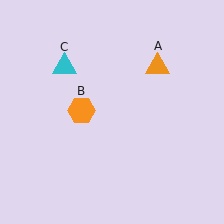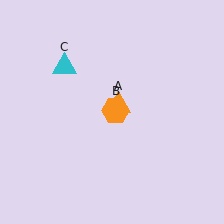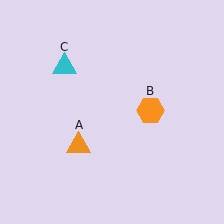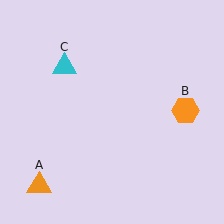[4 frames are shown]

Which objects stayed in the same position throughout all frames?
Cyan triangle (object C) remained stationary.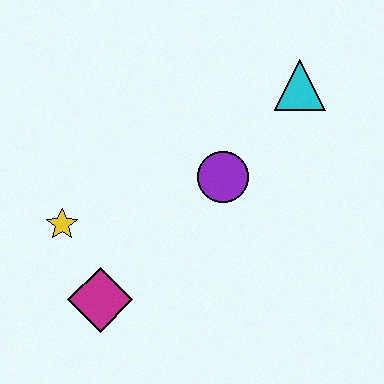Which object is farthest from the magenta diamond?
The cyan triangle is farthest from the magenta diamond.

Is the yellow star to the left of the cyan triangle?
Yes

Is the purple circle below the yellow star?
No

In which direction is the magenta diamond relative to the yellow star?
The magenta diamond is below the yellow star.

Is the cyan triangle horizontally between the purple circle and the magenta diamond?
No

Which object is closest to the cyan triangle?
The purple circle is closest to the cyan triangle.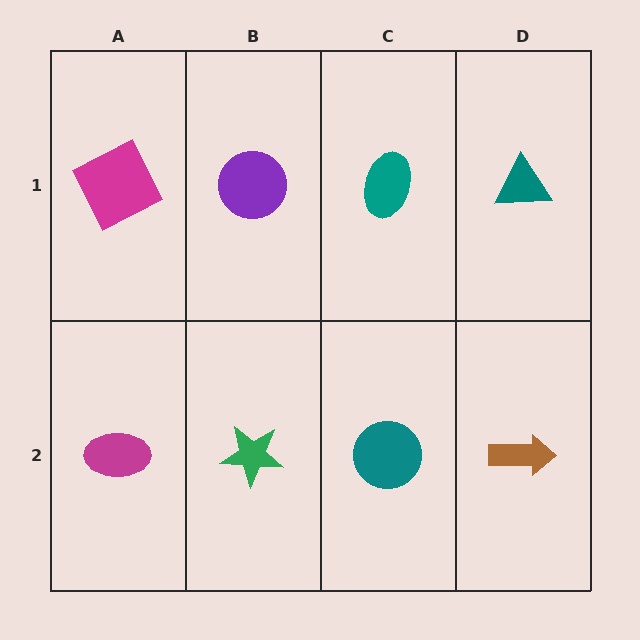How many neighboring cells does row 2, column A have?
2.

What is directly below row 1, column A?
A magenta ellipse.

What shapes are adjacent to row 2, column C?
A teal ellipse (row 1, column C), a green star (row 2, column B), a brown arrow (row 2, column D).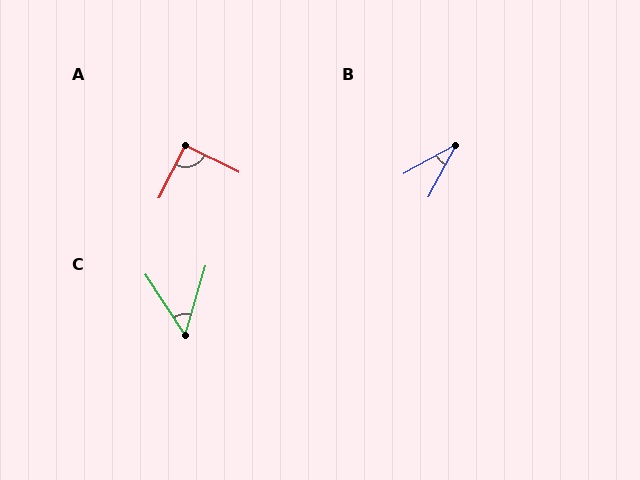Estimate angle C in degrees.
Approximately 50 degrees.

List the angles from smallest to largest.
B (33°), C (50°), A (91°).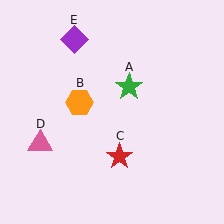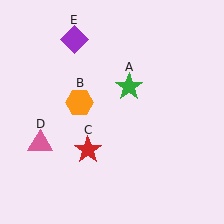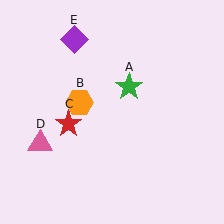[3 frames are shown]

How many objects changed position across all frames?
1 object changed position: red star (object C).